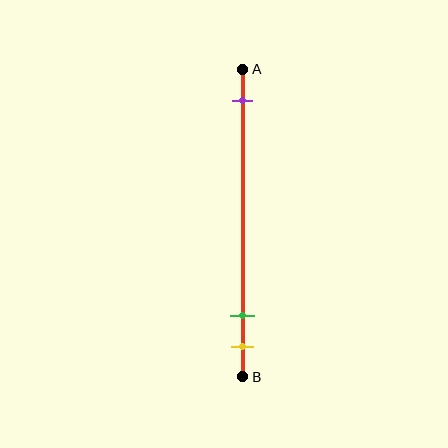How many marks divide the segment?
There are 3 marks dividing the segment.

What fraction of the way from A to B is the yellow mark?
The yellow mark is approximately 90% (0.9) of the way from A to B.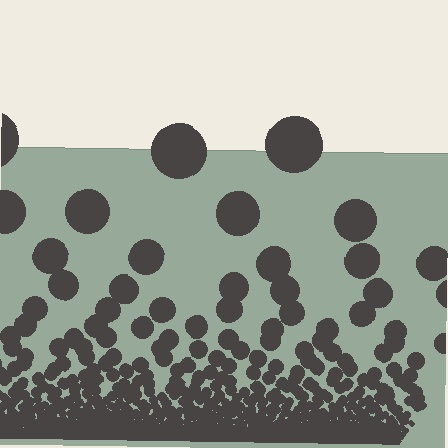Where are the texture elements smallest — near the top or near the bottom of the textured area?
Near the bottom.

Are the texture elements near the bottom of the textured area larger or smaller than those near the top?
Smaller. The gradient is inverted — elements near the bottom are smaller and denser.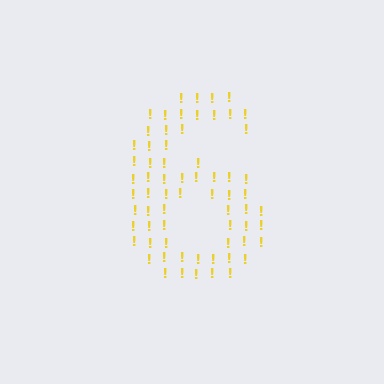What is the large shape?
The large shape is the digit 6.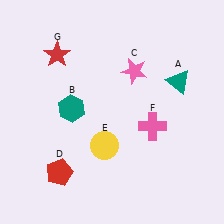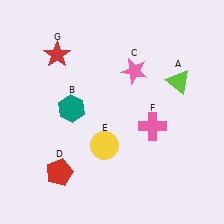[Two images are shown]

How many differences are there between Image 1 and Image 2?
There is 1 difference between the two images.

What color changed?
The triangle (A) changed from teal in Image 1 to lime in Image 2.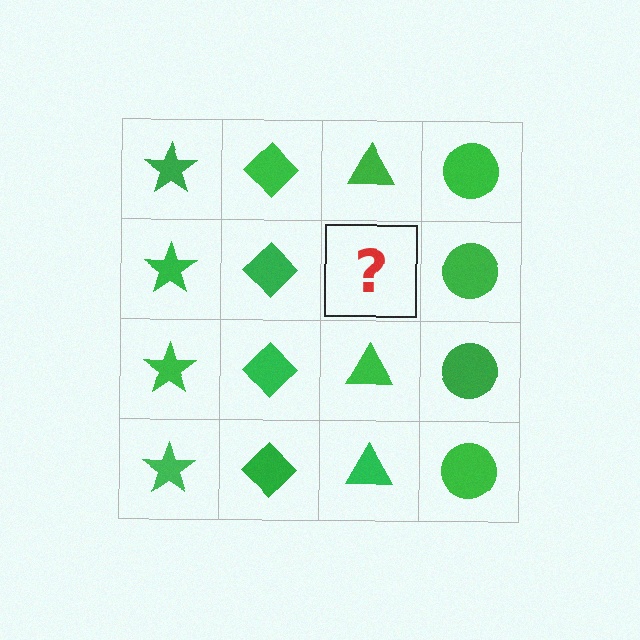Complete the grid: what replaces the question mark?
The question mark should be replaced with a green triangle.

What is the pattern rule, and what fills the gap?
The rule is that each column has a consistent shape. The gap should be filled with a green triangle.